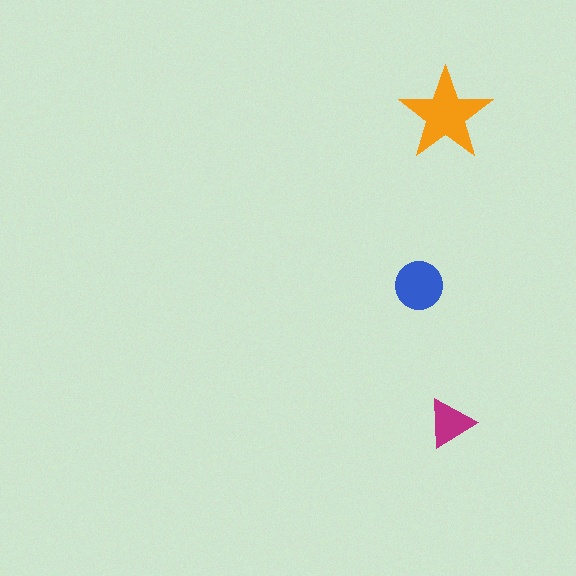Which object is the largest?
The orange star.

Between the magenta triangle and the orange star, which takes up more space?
The orange star.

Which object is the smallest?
The magenta triangle.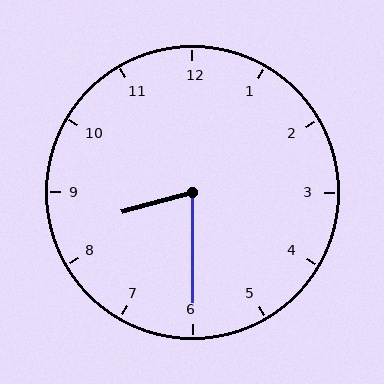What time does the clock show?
8:30.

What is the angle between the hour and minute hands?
Approximately 75 degrees.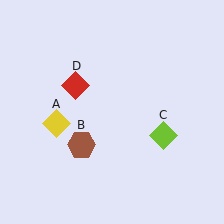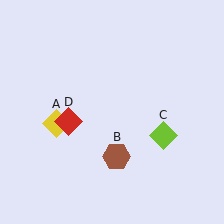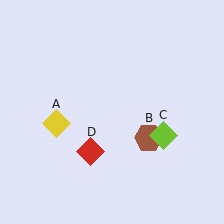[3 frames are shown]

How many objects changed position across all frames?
2 objects changed position: brown hexagon (object B), red diamond (object D).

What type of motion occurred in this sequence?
The brown hexagon (object B), red diamond (object D) rotated counterclockwise around the center of the scene.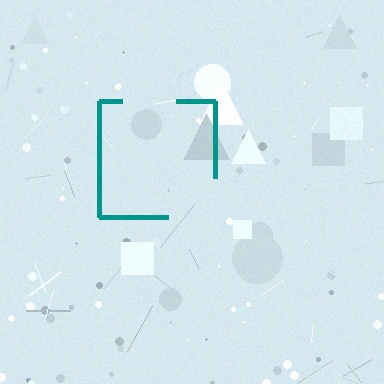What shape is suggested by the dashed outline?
The dashed outline suggests a square.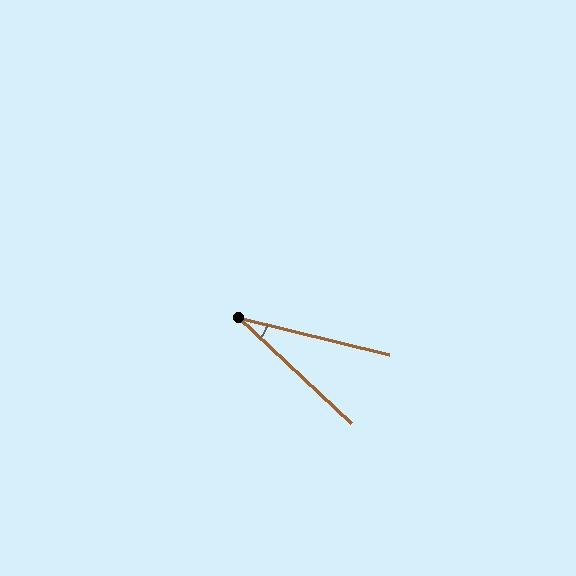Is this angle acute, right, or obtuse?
It is acute.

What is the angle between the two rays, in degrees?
Approximately 29 degrees.